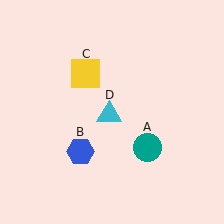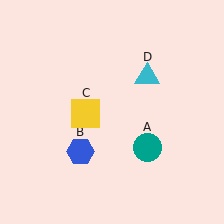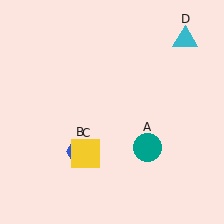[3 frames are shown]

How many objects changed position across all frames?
2 objects changed position: yellow square (object C), cyan triangle (object D).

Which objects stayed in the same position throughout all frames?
Teal circle (object A) and blue hexagon (object B) remained stationary.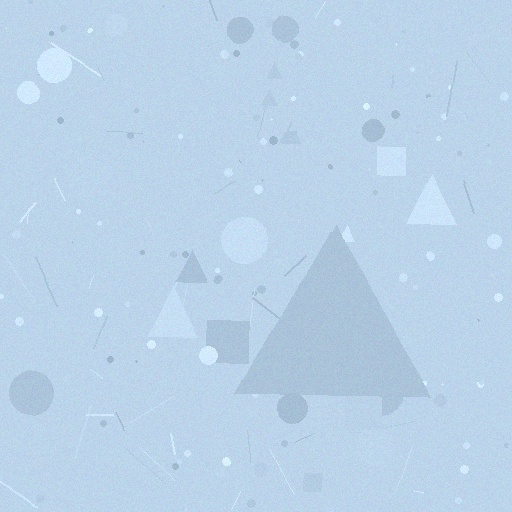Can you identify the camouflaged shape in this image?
The camouflaged shape is a triangle.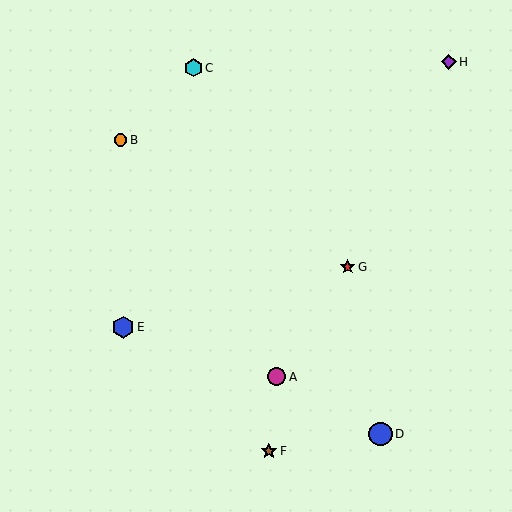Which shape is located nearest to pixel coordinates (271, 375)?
The magenta circle (labeled A) at (277, 377) is nearest to that location.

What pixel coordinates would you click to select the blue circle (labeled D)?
Click at (380, 434) to select the blue circle D.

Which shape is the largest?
The blue circle (labeled D) is the largest.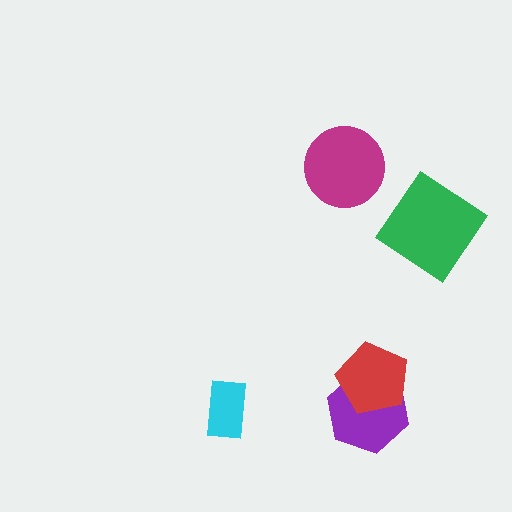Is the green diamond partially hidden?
No, no other shape covers it.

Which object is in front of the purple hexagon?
The red pentagon is in front of the purple hexagon.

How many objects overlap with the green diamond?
0 objects overlap with the green diamond.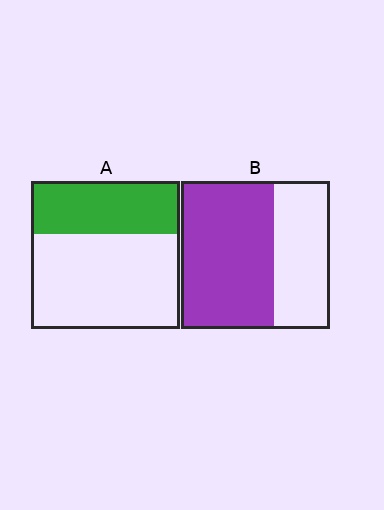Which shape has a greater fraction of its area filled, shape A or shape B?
Shape B.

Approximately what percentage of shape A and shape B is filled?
A is approximately 35% and B is approximately 60%.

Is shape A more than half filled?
No.